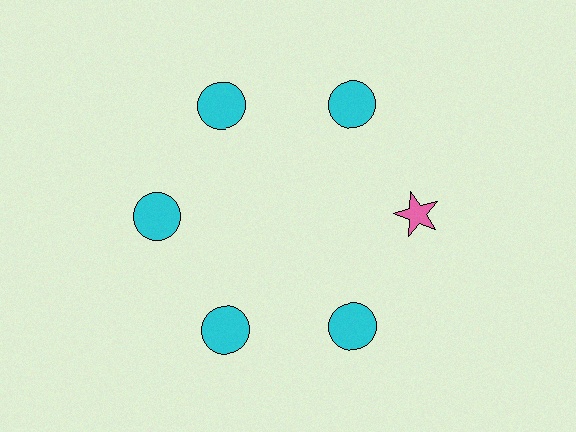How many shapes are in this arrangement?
There are 6 shapes arranged in a ring pattern.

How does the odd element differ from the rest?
It differs in both color (pink instead of cyan) and shape (star instead of circle).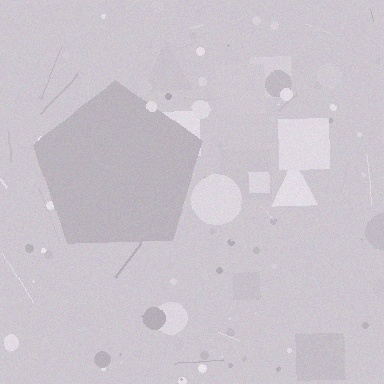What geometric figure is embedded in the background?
A pentagon is embedded in the background.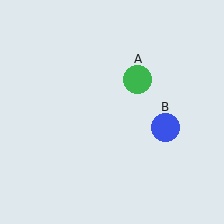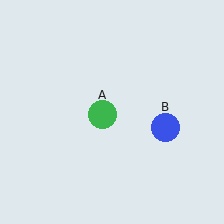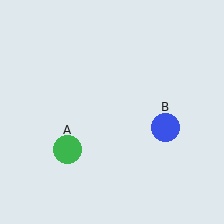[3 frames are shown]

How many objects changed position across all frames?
1 object changed position: green circle (object A).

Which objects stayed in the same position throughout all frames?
Blue circle (object B) remained stationary.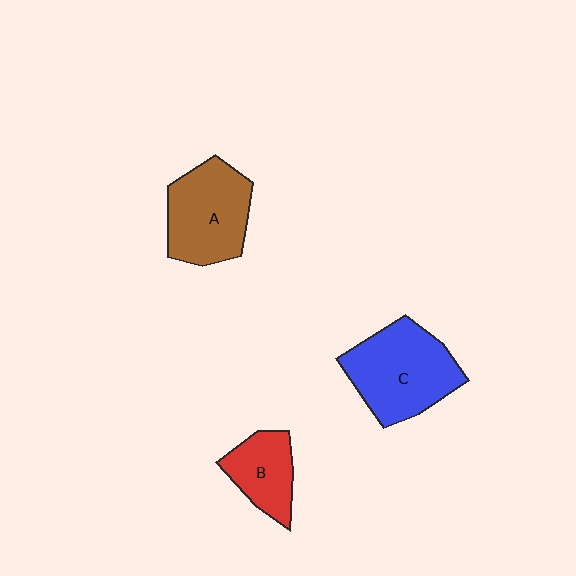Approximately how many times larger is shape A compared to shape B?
Approximately 1.6 times.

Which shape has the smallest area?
Shape B (red).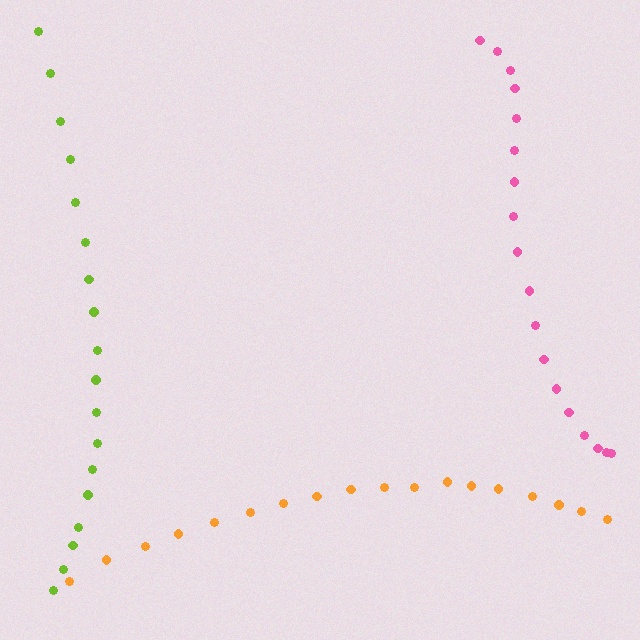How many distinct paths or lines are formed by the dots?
There are 3 distinct paths.